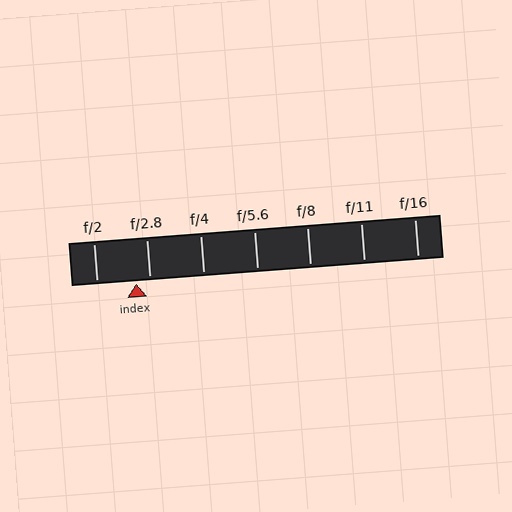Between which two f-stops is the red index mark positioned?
The index mark is between f/2 and f/2.8.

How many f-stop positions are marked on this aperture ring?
There are 7 f-stop positions marked.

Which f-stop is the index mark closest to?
The index mark is closest to f/2.8.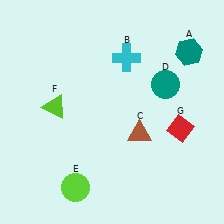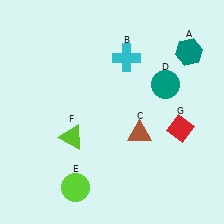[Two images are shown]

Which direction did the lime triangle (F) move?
The lime triangle (F) moved down.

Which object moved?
The lime triangle (F) moved down.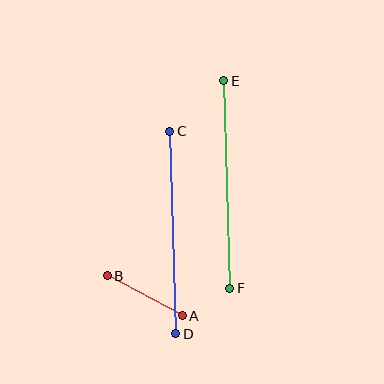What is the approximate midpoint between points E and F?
The midpoint is at approximately (227, 184) pixels.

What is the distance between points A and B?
The distance is approximately 85 pixels.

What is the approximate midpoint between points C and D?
The midpoint is at approximately (173, 233) pixels.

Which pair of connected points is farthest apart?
Points E and F are farthest apart.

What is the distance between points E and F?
The distance is approximately 207 pixels.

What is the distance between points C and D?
The distance is approximately 202 pixels.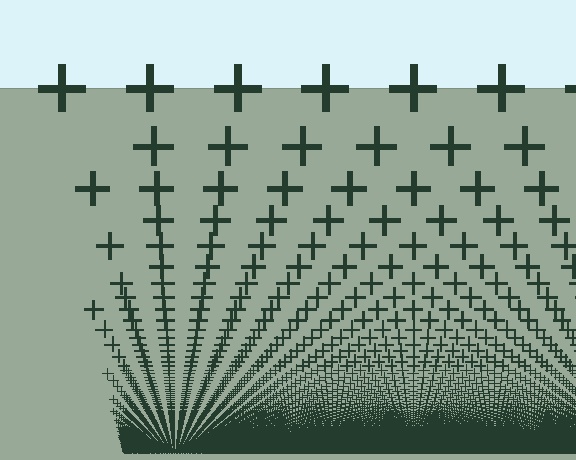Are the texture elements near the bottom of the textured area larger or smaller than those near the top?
Smaller. The gradient is inverted — elements near the bottom are smaller and denser.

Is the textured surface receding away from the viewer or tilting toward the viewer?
The surface appears to tilt toward the viewer. Texture elements get larger and sparser toward the top.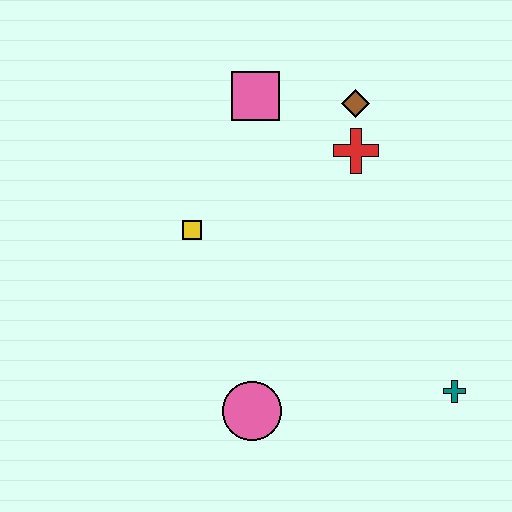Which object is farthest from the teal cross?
The pink square is farthest from the teal cross.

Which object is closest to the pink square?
The brown diamond is closest to the pink square.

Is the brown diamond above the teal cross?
Yes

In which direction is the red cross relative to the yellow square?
The red cross is to the right of the yellow square.